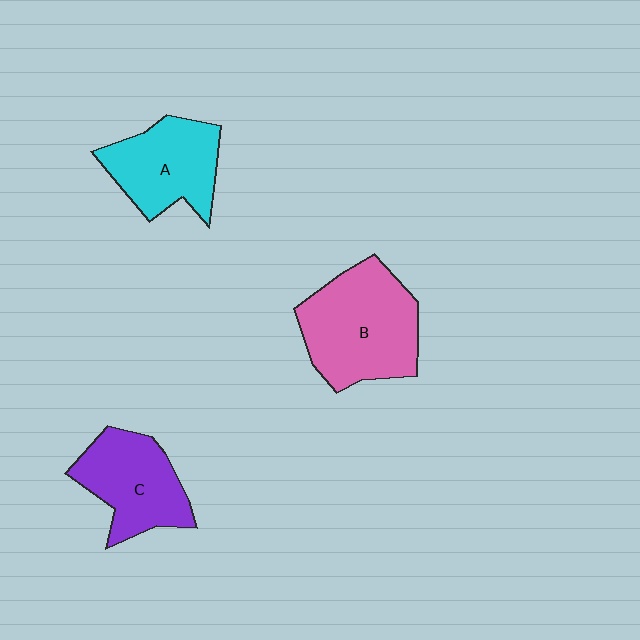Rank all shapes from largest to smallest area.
From largest to smallest: B (pink), A (cyan), C (purple).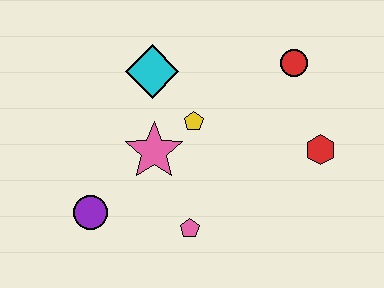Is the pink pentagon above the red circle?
No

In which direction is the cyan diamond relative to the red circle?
The cyan diamond is to the left of the red circle.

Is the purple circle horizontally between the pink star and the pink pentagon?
No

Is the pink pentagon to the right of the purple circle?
Yes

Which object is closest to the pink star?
The yellow pentagon is closest to the pink star.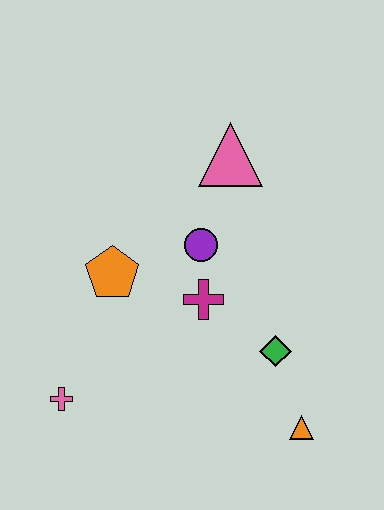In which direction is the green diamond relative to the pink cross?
The green diamond is to the right of the pink cross.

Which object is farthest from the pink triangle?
The pink cross is farthest from the pink triangle.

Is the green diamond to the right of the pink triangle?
Yes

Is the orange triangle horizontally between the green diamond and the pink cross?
No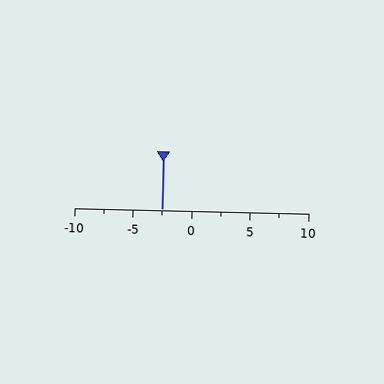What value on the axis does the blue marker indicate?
The marker indicates approximately -2.5.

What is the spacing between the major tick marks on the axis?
The major ticks are spaced 5 apart.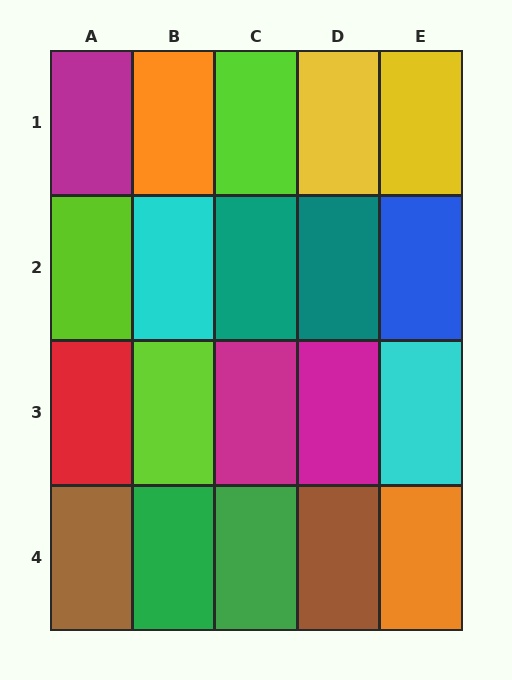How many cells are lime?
3 cells are lime.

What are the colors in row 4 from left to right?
Brown, green, green, brown, orange.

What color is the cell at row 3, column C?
Magenta.